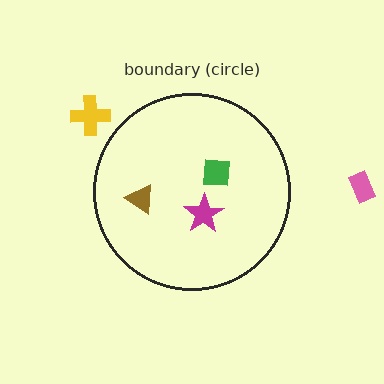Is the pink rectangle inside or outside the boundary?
Outside.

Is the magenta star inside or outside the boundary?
Inside.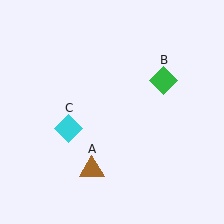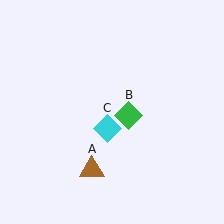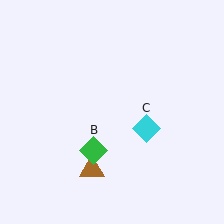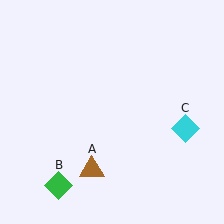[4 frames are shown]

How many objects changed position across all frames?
2 objects changed position: green diamond (object B), cyan diamond (object C).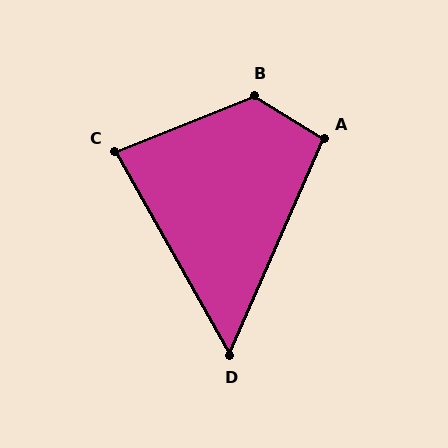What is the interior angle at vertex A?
Approximately 98 degrees (obtuse).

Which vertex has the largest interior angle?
B, at approximately 127 degrees.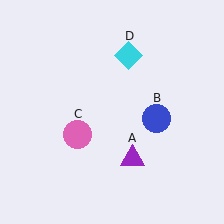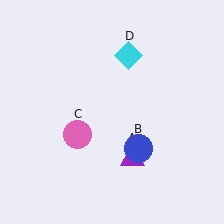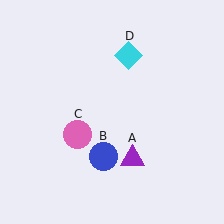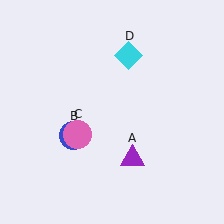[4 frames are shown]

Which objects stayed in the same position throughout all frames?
Purple triangle (object A) and pink circle (object C) and cyan diamond (object D) remained stationary.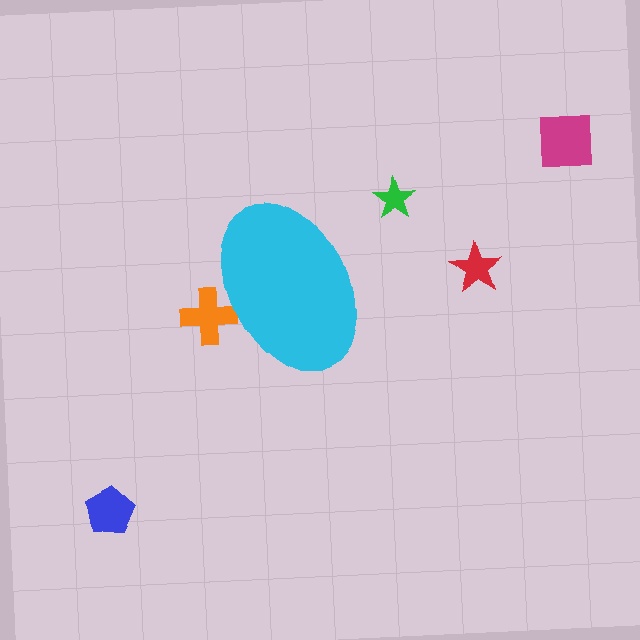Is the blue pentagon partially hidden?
No, the blue pentagon is fully visible.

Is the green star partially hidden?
No, the green star is fully visible.